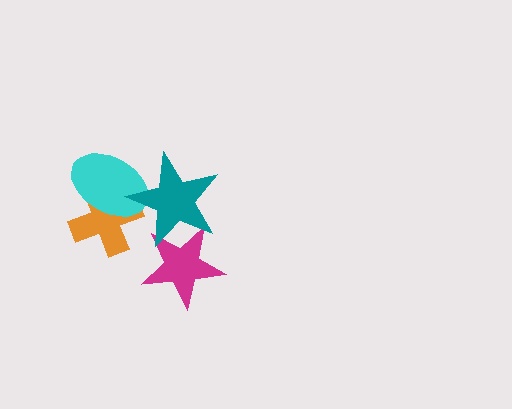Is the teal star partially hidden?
No, no other shape covers it.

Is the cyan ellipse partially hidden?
Yes, it is partially covered by another shape.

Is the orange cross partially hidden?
Yes, it is partially covered by another shape.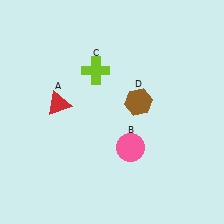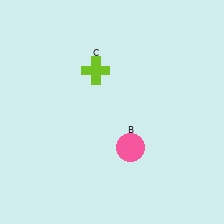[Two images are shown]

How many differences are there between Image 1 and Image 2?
There are 2 differences between the two images.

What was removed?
The red triangle (A), the brown hexagon (D) were removed in Image 2.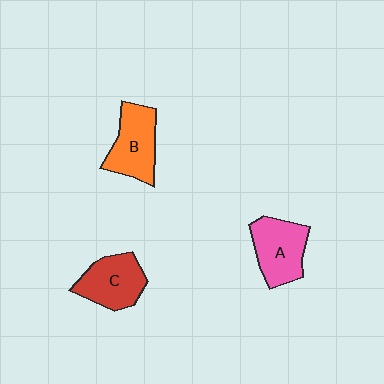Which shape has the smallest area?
Shape C (red).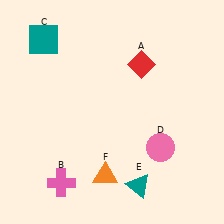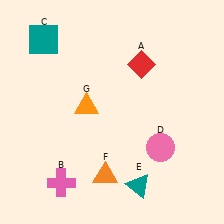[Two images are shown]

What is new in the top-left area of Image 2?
An orange triangle (G) was added in the top-left area of Image 2.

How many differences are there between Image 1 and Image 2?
There is 1 difference between the two images.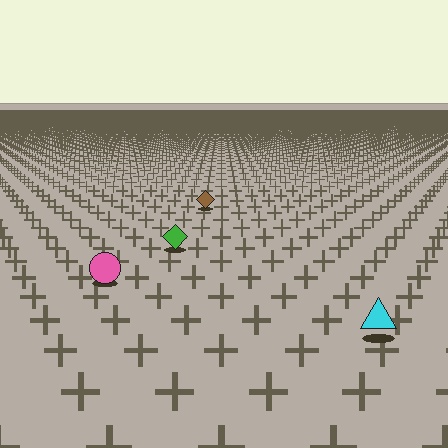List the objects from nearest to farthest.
From nearest to farthest: the cyan triangle, the pink circle, the green diamond, the brown diamond.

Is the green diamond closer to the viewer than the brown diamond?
Yes. The green diamond is closer — you can tell from the texture gradient: the ground texture is coarser near it.